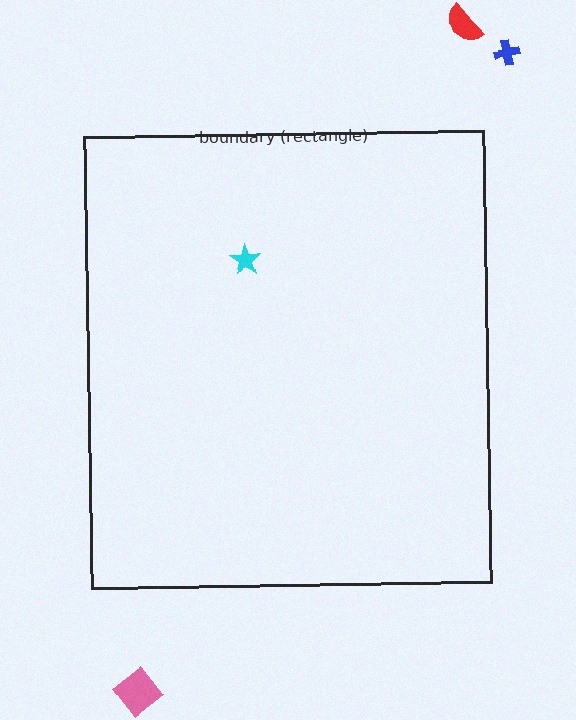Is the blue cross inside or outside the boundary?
Outside.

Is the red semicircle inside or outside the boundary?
Outside.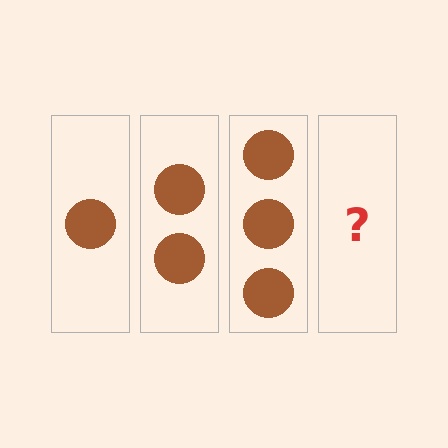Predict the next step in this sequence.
The next step is 4 circles.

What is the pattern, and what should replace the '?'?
The pattern is that each step adds one more circle. The '?' should be 4 circles.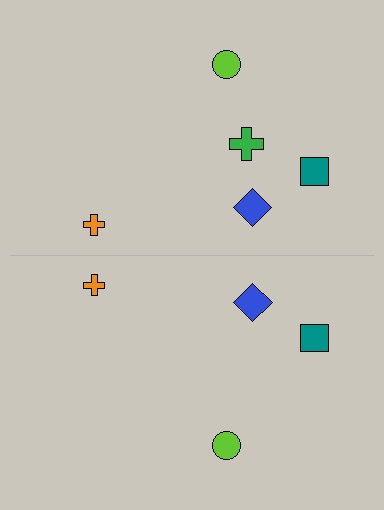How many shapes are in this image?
There are 9 shapes in this image.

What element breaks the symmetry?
A green cross is missing from the bottom side.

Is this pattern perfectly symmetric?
No, the pattern is not perfectly symmetric. A green cross is missing from the bottom side.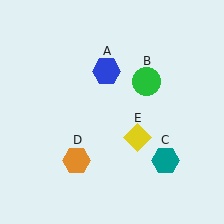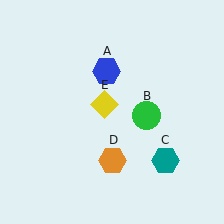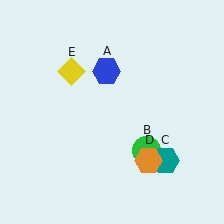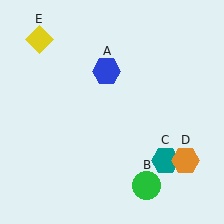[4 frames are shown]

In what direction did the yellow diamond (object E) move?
The yellow diamond (object E) moved up and to the left.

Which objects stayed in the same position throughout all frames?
Blue hexagon (object A) and teal hexagon (object C) remained stationary.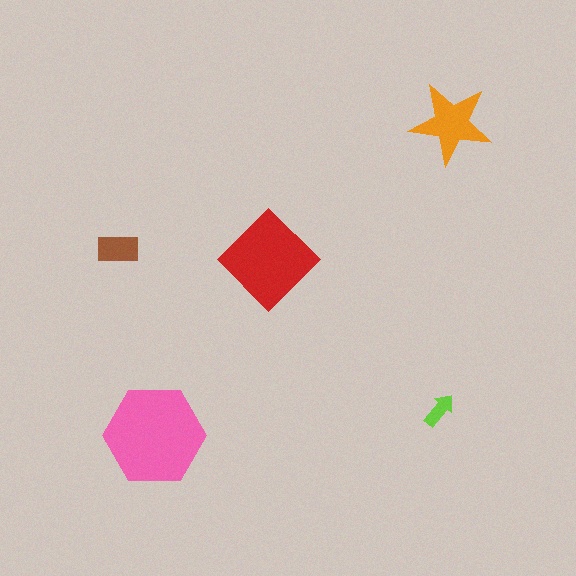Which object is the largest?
The pink hexagon.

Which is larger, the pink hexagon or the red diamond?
The pink hexagon.